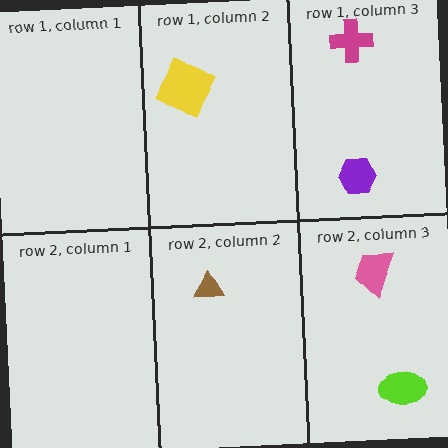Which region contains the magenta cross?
The row 1, column 3 region.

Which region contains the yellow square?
The row 1, column 2 region.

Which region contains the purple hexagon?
The row 1, column 3 region.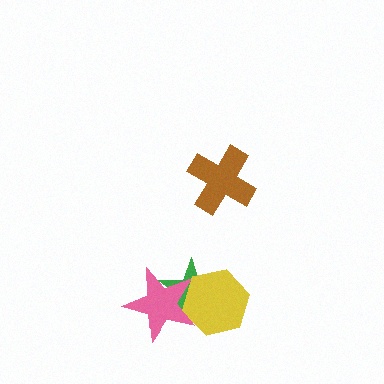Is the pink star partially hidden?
Yes, it is partially covered by another shape.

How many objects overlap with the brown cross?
0 objects overlap with the brown cross.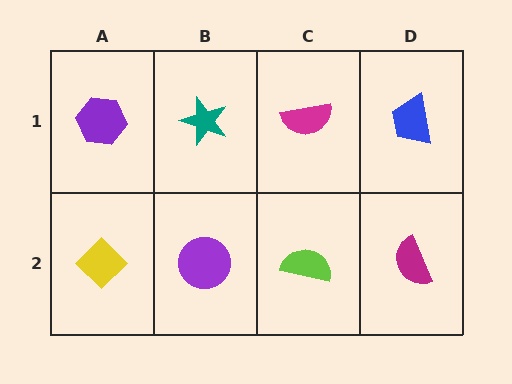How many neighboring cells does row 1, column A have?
2.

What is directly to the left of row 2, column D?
A lime semicircle.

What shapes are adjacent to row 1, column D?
A magenta semicircle (row 2, column D), a magenta semicircle (row 1, column C).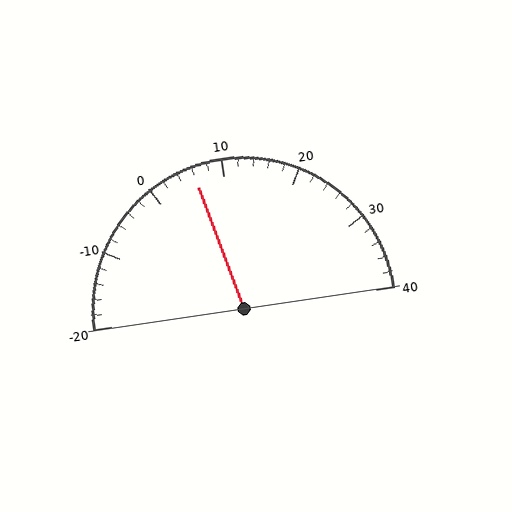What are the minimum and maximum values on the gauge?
The gauge ranges from -20 to 40.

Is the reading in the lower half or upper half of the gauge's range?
The reading is in the lower half of the range (-20 to 40).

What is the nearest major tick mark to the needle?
The nearest major tick mark is 10.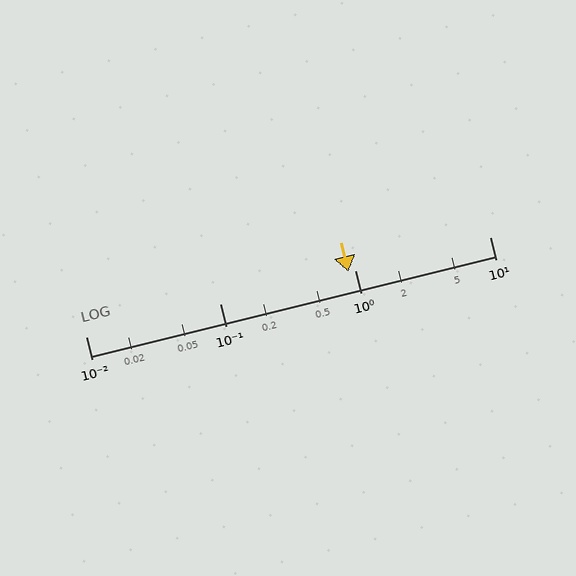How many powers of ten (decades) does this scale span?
The scale spans 3 decades, from 0.01 to 10.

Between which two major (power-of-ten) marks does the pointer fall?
The pointer is between 0.1 and 1.